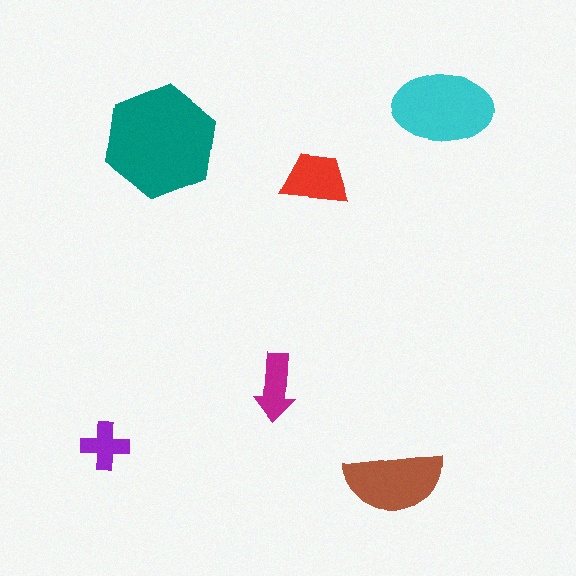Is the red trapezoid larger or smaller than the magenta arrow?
Larger.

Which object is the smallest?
The purple cross.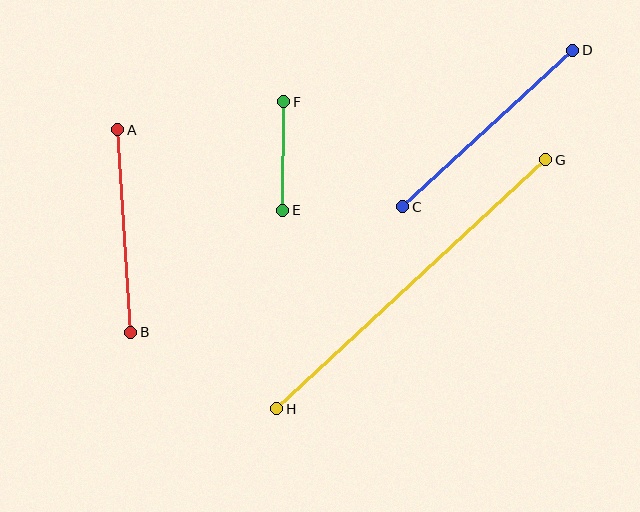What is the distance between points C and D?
The distance is approximately 231 pixels.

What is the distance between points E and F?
The distance is approximately 108 pixels.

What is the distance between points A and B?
The distance is approximately 203 pixels.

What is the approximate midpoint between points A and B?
The midpoint is at approximately (124, 231) pixels.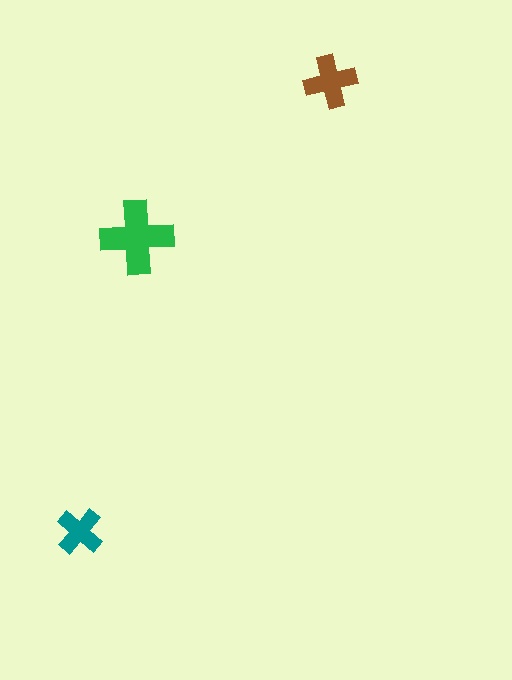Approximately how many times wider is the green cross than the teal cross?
About 1.5 times wider.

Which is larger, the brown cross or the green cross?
The green one.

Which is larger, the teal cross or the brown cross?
The brown one.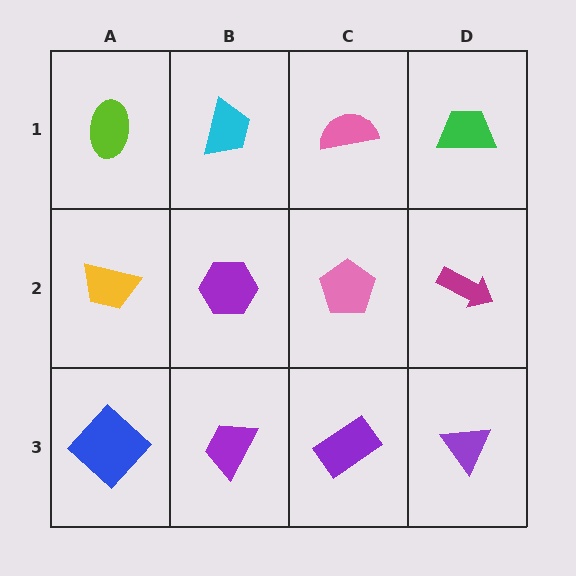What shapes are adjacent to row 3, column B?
A purple hexagon (row 2, column B), a blue diamond (row 3, column A), a purple rectangle (row 3, column C).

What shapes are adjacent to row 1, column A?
A yellow trapezoid (row 2, column A), a cyan trapezoid (row 1, column B).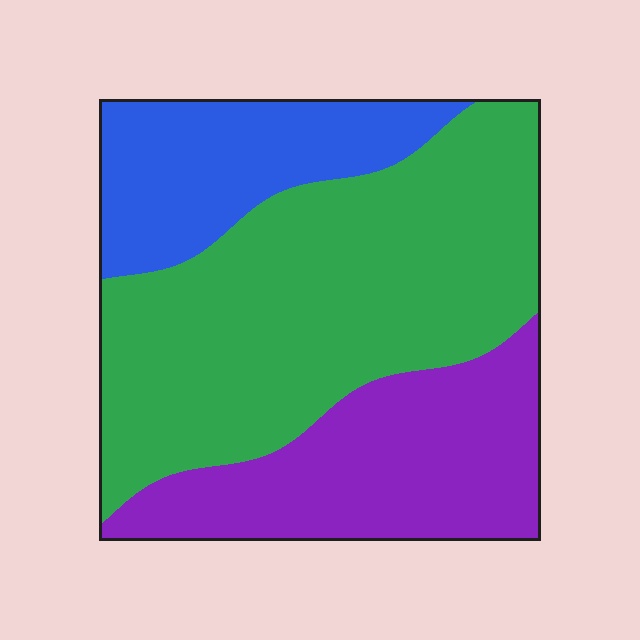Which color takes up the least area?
Blue, at roughly 20%.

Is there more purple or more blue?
Purple.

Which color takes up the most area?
Green, at roughly 50%.